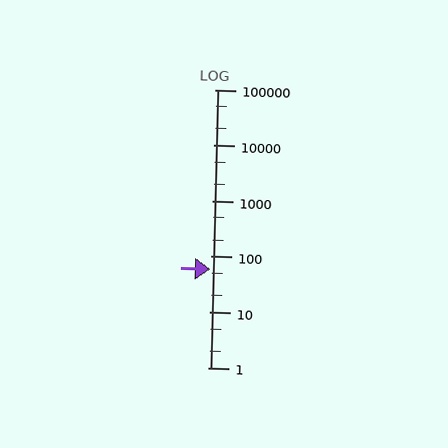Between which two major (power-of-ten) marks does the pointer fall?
The pointer is between 10 and 100.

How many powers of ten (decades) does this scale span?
The scale spans 5 decades, from 1 to 100000.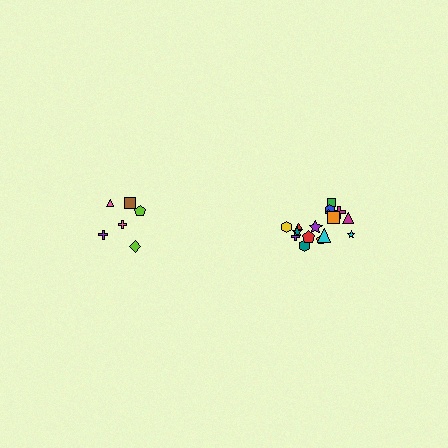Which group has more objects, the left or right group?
The right group.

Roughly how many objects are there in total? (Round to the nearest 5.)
Roughly 25 objects in total.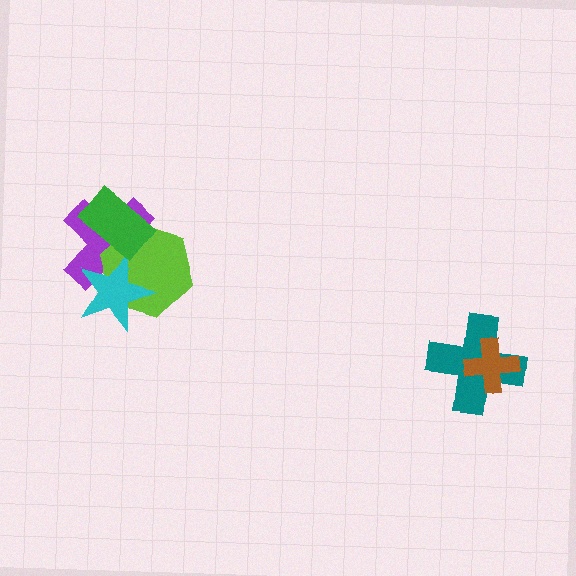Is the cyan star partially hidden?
No, no other shape covers it.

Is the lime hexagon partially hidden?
Yes, it is partially covered by another shape.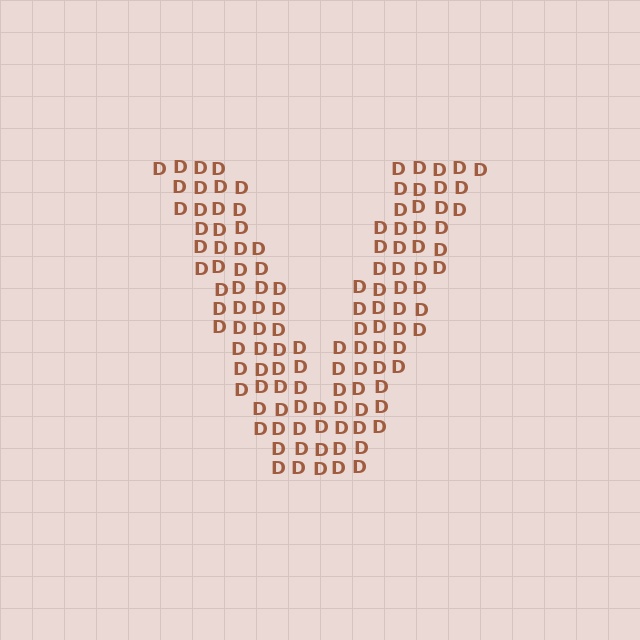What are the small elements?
The small elements are letter D's.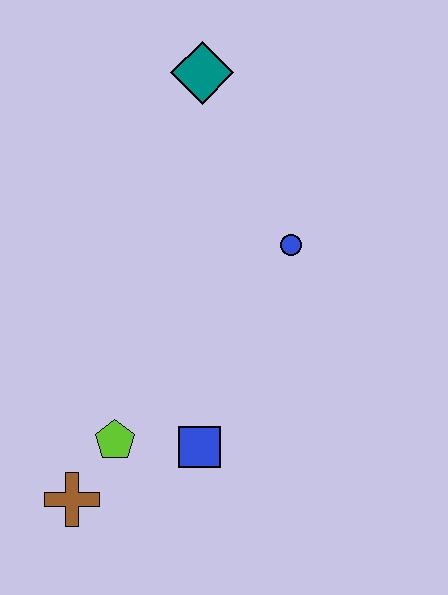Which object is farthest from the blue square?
The teal diamond is farthest from the blue square.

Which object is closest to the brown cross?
The lime pentagon is closest to the brown cross.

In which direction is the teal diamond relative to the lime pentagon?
The teal diamond is above the lime pentagon.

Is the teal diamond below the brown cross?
No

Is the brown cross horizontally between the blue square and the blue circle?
No